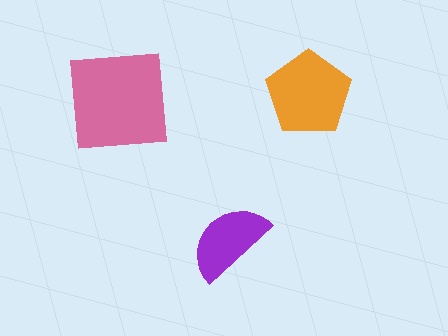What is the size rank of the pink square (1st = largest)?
1st.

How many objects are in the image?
There are 3 objects in the image.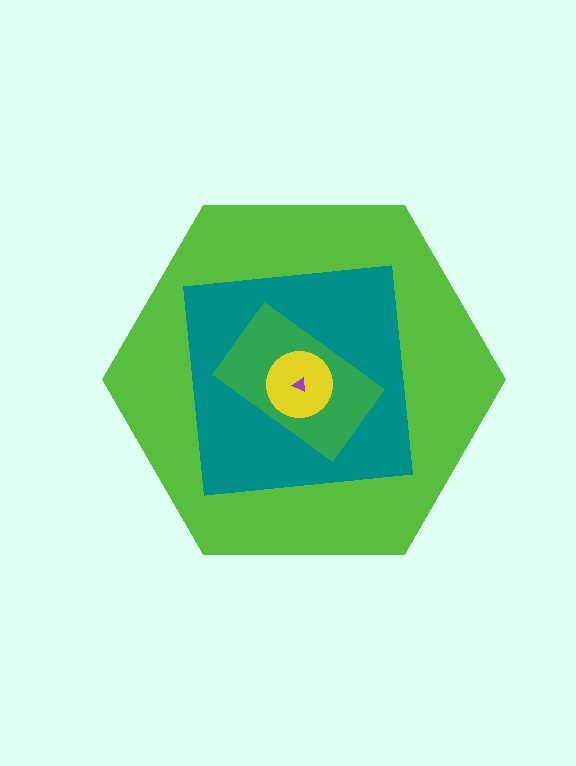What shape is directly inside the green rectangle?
The yellow circle.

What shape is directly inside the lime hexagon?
The teal square.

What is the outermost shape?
The lime hexagon.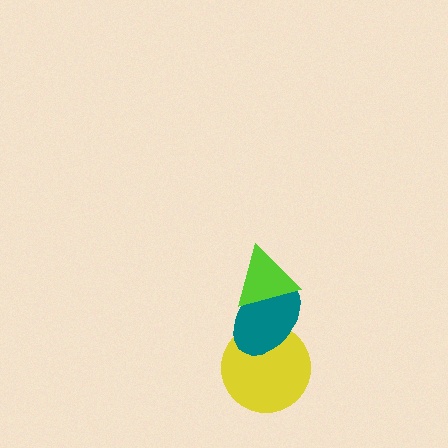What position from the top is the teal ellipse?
The teal ellipse is 2nd from the top.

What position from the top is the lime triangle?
The lime triangle is 1st from the top.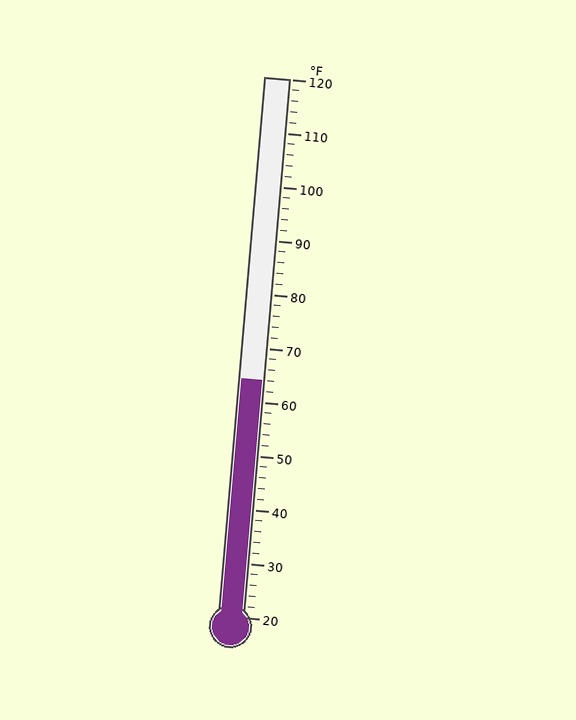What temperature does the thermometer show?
The thermometer shows approximately 64°F.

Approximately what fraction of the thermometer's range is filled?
The thermometer is filled to approximately 45% of its range.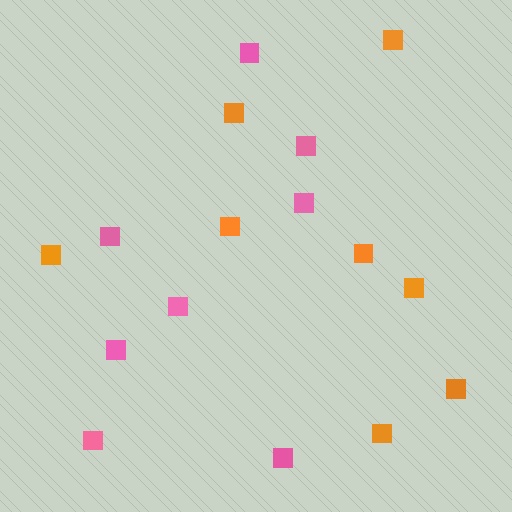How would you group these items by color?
There are 2 groups: one group of pink squares (8) and one group of orange squares (8).